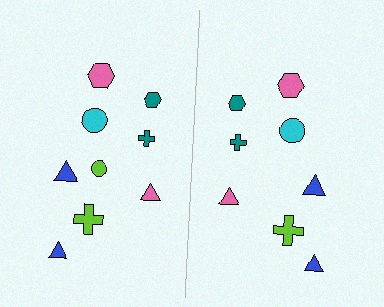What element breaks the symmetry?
A lime circle is missing from the right side.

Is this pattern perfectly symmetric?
No, the pattern is not perfectly symmetric. A lime circle is missing from the right side.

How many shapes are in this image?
There are 17 shapes in this image.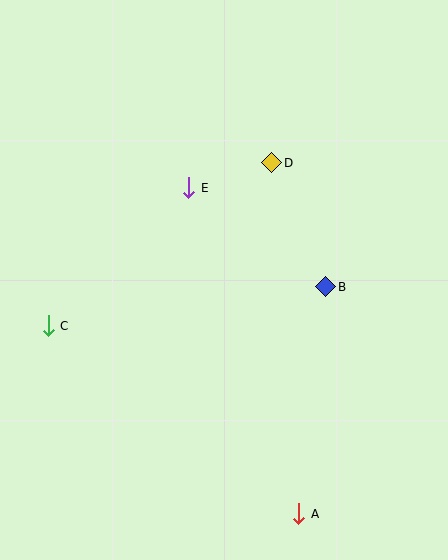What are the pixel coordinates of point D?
Point D is at (272, 163).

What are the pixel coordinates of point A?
Point A is at (299, 514).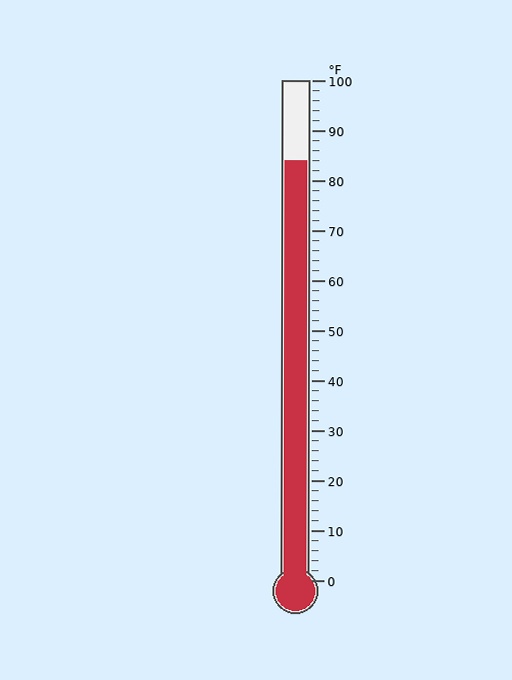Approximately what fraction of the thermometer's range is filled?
The thermometer is filled to approximately 85% of its range.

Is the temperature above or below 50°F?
The temperature is above 50°F.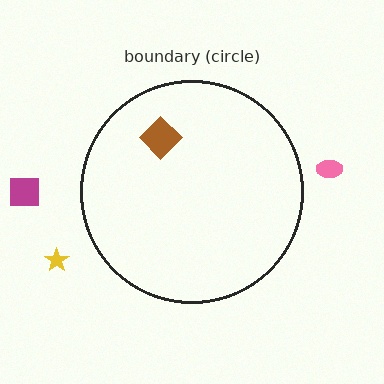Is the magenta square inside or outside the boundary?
Outside.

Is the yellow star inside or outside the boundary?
Outside.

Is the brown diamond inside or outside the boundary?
Inside.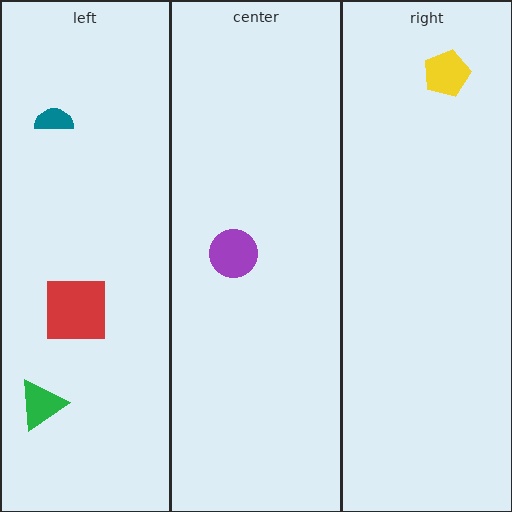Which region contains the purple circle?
The center region.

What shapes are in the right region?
The yellow pentagon.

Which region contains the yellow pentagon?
The right region.